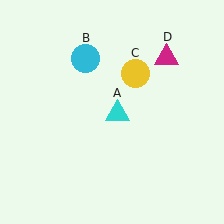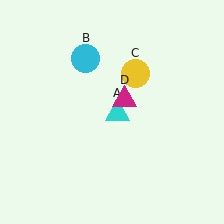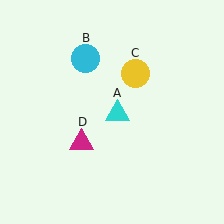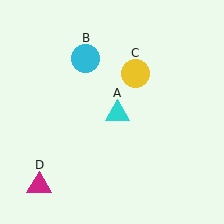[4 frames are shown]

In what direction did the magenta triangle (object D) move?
The magenta triangle (object D) moved down and to the left.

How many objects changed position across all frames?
1 object changed position: magenta triangle (object D).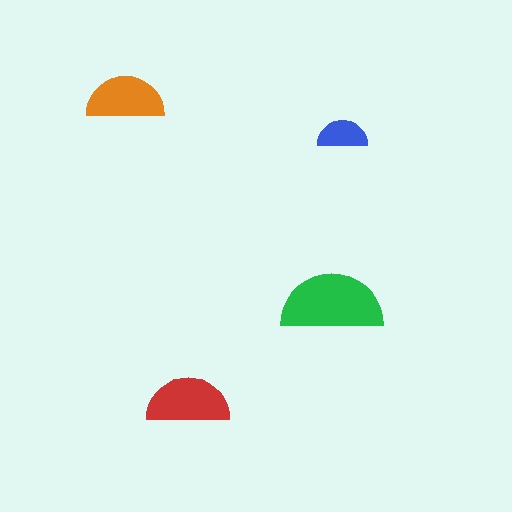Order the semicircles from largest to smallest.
the green one, the red one, the orange one, the blue one.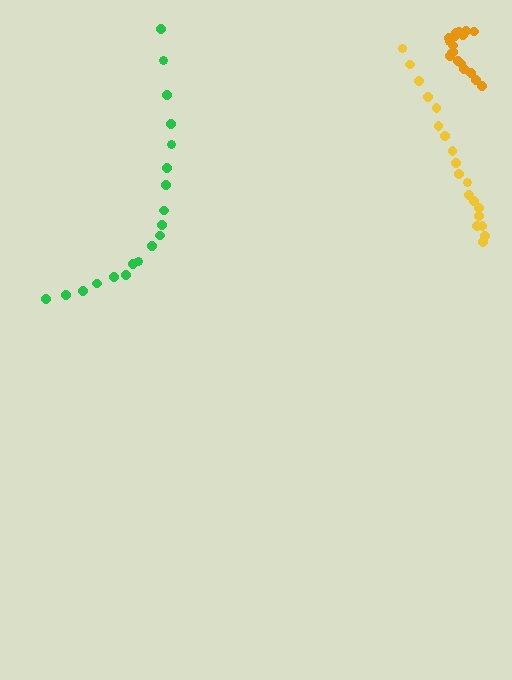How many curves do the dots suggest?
There are 3 distinct paths.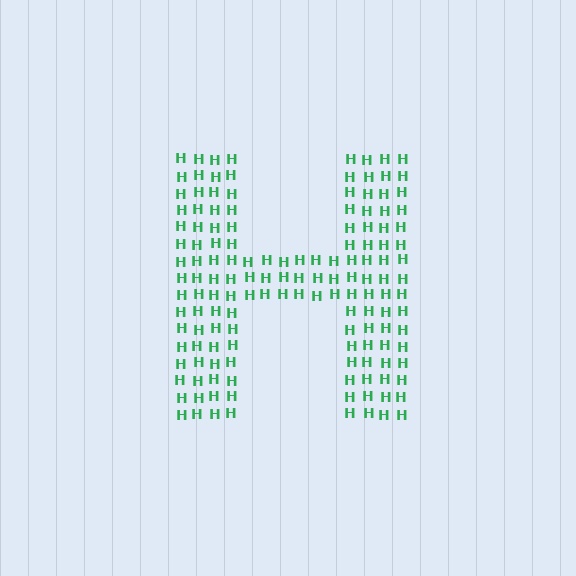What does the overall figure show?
The overall figure shows the letter H.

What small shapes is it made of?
It is made of small letter H's.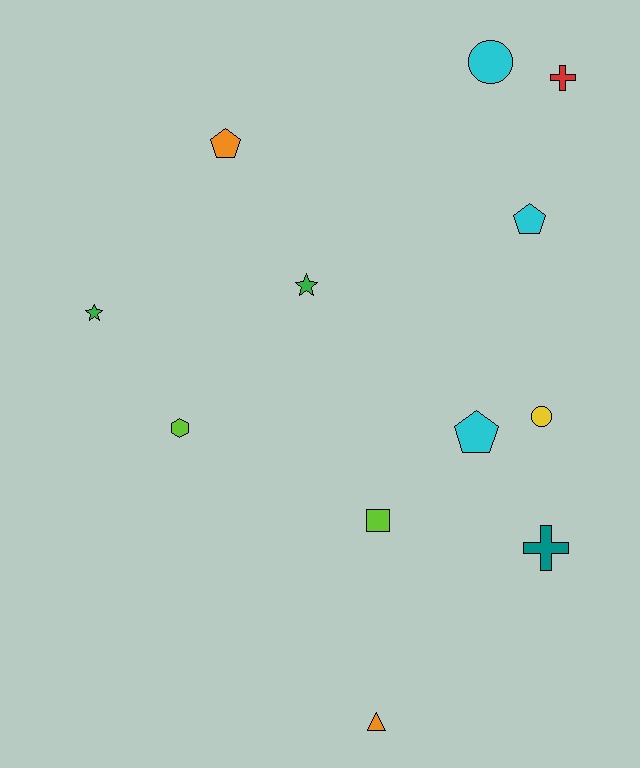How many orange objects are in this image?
There are 2 orange objects.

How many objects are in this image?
There are 12 objects.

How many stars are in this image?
There are 2 stars.